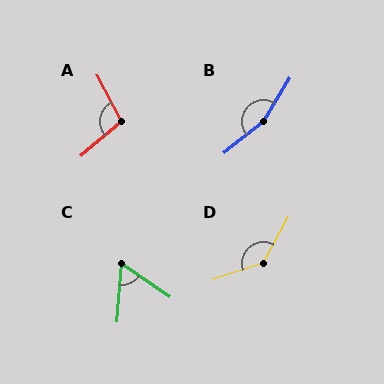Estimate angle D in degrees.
Approximately 137 degrees.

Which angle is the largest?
B, at approximately 160 degrees.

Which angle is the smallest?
C, at approximately 60 degrees.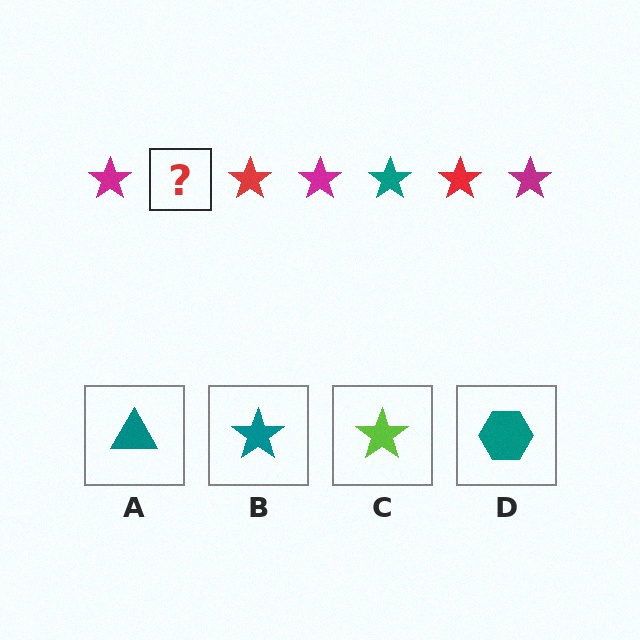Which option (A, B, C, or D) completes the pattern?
B.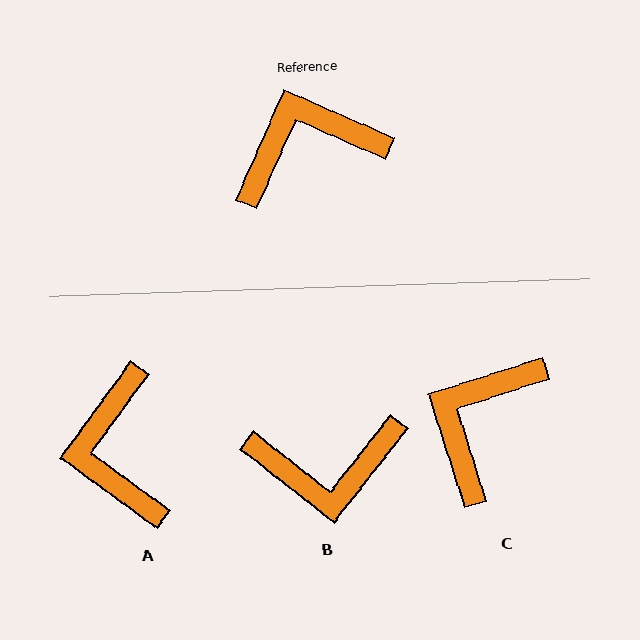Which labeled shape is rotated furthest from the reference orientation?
B, about 166 degrees away.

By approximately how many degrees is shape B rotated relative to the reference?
Approximately 166 degrees counter-clockwise.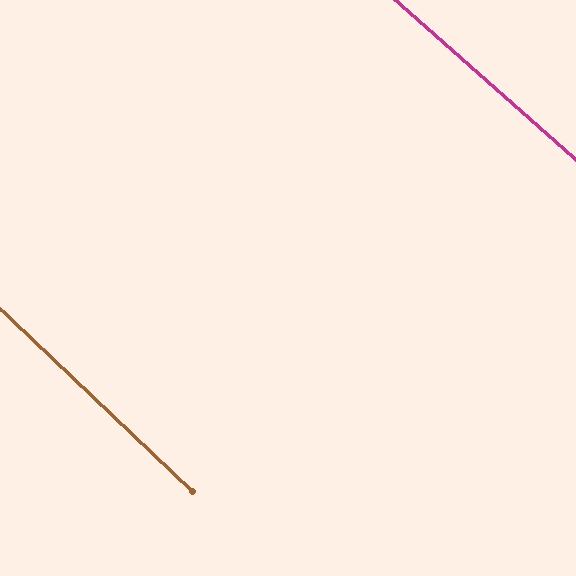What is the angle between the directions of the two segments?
Approximately 2 degrees.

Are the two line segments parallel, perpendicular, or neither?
Parallel — their directions differ by only 1.9°.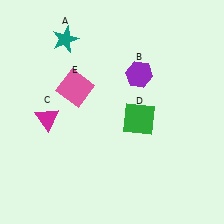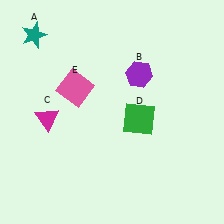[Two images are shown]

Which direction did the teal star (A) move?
The teal star (A) moved left.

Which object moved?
The teal star (A) moved left.